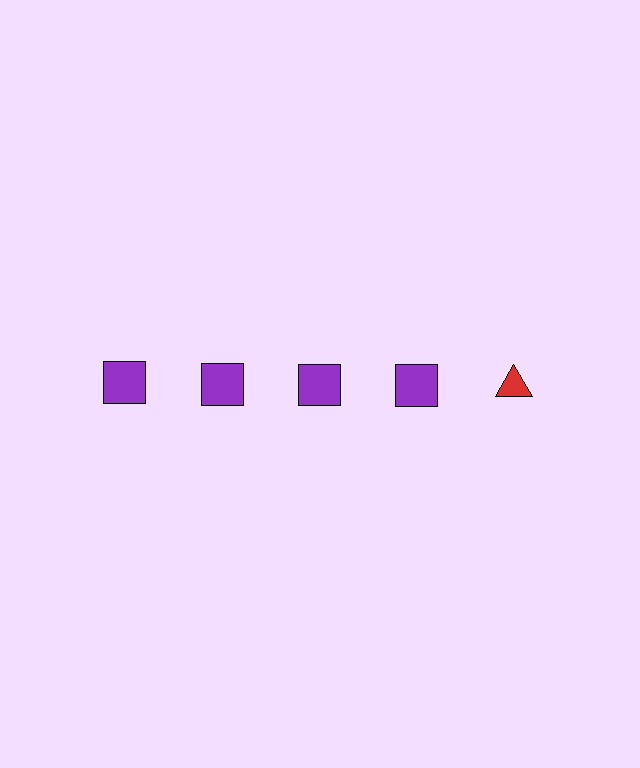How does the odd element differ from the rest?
It differs in both color (red instead of purple) and shape (triangle instead of square).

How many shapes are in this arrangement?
There are 5 shapes arranged in a grid pattern.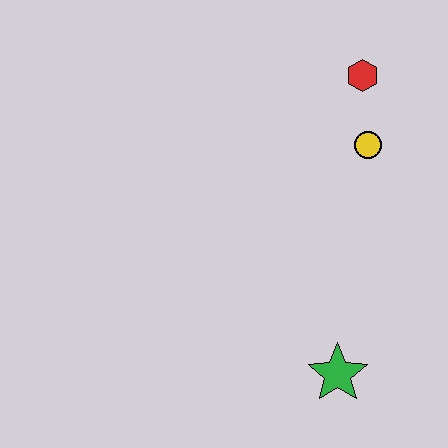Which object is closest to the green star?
The yellow circle is closest to the green star.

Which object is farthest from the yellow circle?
The green star is farthest from the yellow circle.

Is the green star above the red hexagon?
No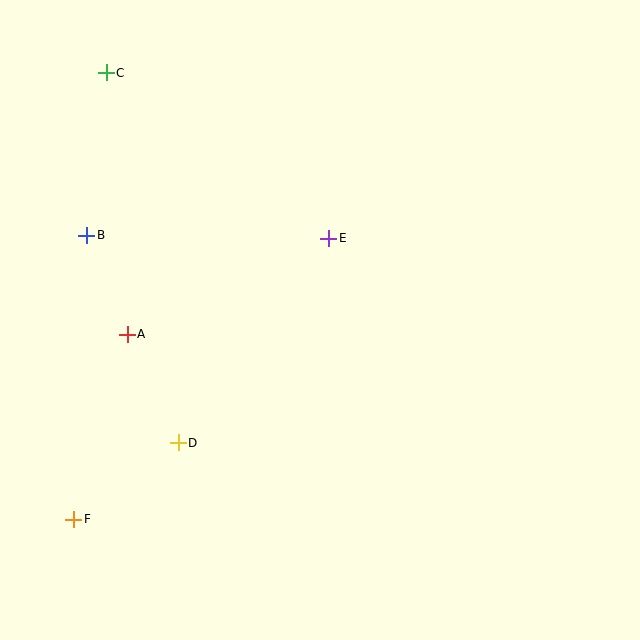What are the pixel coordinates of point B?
Point B is at (87, 235).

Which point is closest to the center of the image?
Point E at (329, 238) is closest to the center.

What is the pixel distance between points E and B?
The distance between E and B is 242 pixels.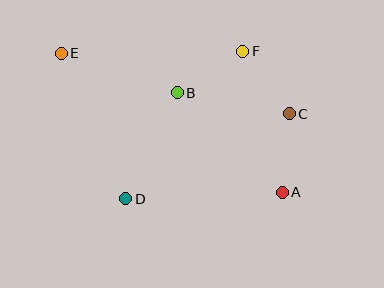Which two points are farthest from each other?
Points A and E are farthest from each other.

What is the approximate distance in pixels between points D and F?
The distance between D and F is approximately 188 pixels.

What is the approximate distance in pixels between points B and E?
The distance between B and E is approximately 123 pixels.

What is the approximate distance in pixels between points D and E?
The distance between D and E is approximately 159 pixels.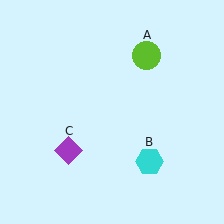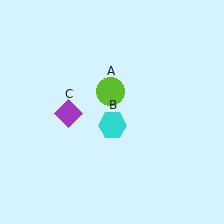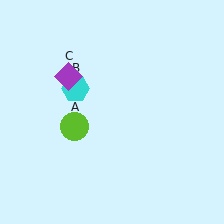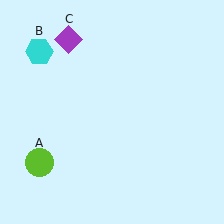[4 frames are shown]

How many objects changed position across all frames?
3 objects changed position: lime circle (object A), cyan hexagon (object B), purple diamond (object C).